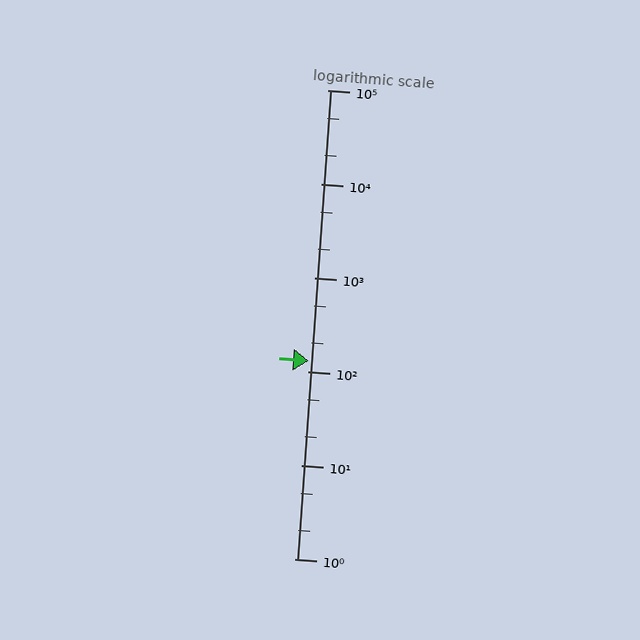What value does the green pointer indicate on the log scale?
The pointer indicates approximately 130.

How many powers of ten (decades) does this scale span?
The scale spans 5 decades, from 1 to 100000.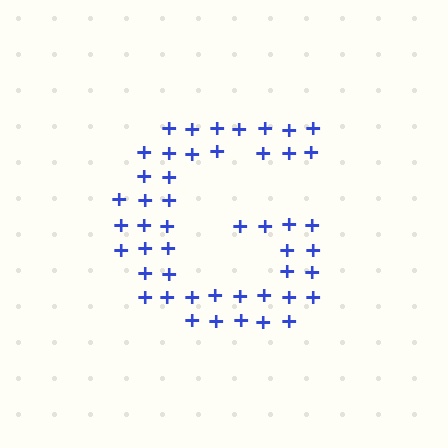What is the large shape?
The large shape is the letter G.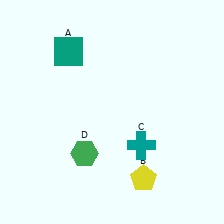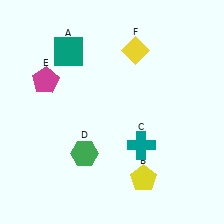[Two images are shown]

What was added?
A magenta pentagon (E), a yellow diamond (F) were added in Image 2.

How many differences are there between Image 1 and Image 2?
There are 2 differences between the two images.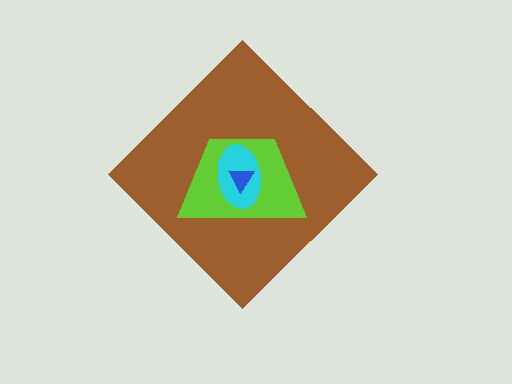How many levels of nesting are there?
4.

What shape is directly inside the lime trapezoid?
The cyan ellipse.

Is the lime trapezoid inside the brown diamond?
Yes.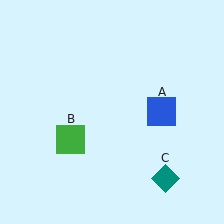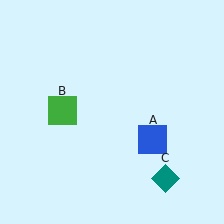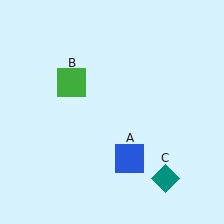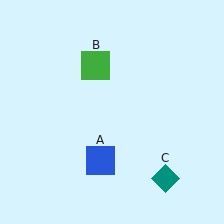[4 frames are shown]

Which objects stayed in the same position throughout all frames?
Teal diamond (object C) remained stationary.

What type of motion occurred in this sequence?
The blue square (object A), green square (object B) rotated clockwise around the center of the scene.